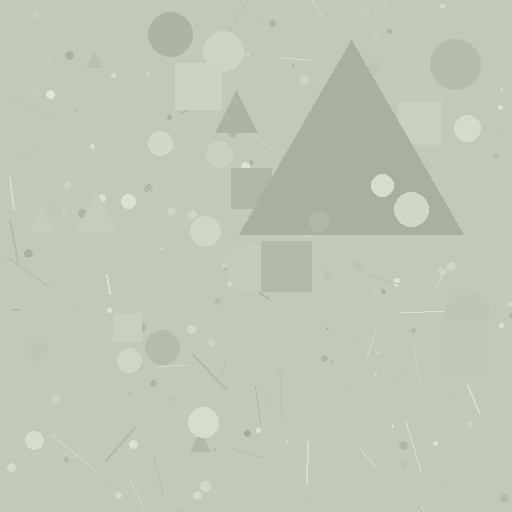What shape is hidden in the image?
A triangle is hidden in the image.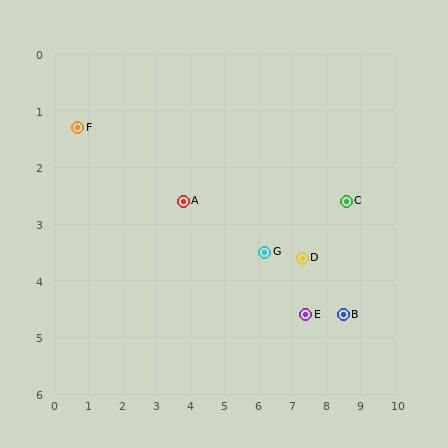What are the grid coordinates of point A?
Point A is at approximately (3.8, 2.6).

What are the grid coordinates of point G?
Point G is at approximately (6.2, 3.5).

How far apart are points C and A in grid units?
Points C and A are about 4.8 grid units apart.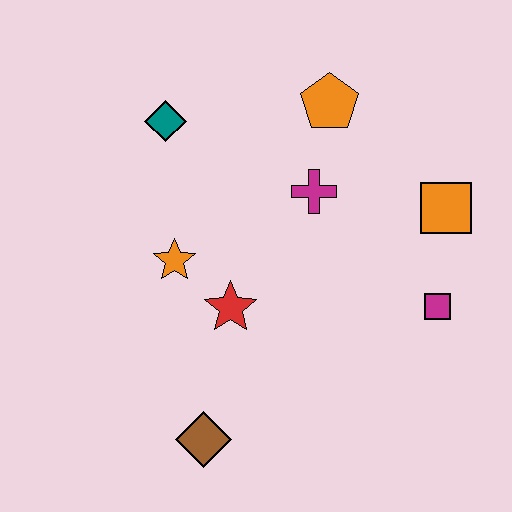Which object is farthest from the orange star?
The orange square is farthest from the orange star.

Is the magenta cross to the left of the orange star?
No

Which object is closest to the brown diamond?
The red star is closest to the brown diamond.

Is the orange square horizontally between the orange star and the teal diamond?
No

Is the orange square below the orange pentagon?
Yes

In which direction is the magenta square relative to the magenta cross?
The magenta square is to the right of the magenta cross.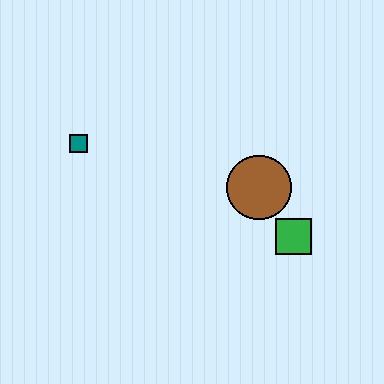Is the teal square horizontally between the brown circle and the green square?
No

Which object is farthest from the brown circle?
The teal square is farthest from the brown circle.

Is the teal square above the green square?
Yes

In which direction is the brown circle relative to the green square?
The brown circle is above the green square.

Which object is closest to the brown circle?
The green square is closest to the brown circle.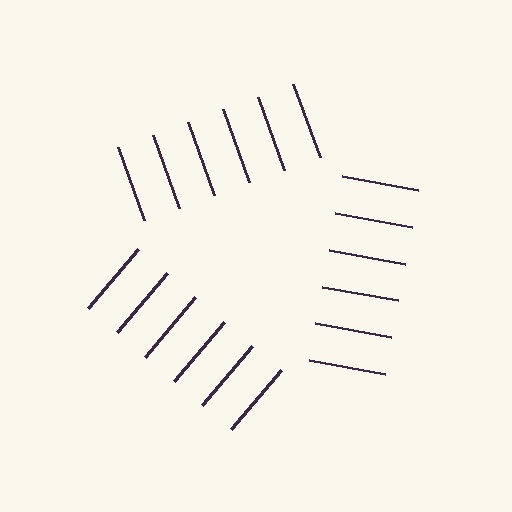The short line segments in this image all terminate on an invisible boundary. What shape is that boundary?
An illusory triangle — the line segments terminate on its edges but no continuous stroke is drawn.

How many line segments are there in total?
18 — 6 along each of the 3 edges.